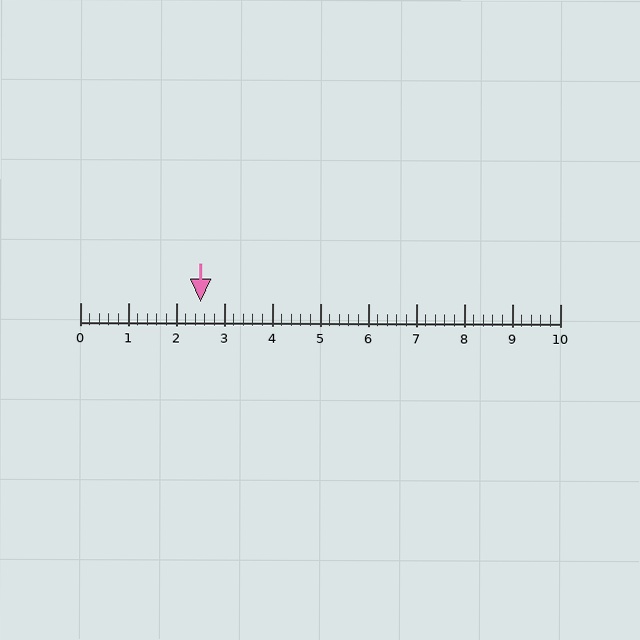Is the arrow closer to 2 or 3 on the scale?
The arrow is closer to 3.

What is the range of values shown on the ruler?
The ruler shows values from 0 to 10.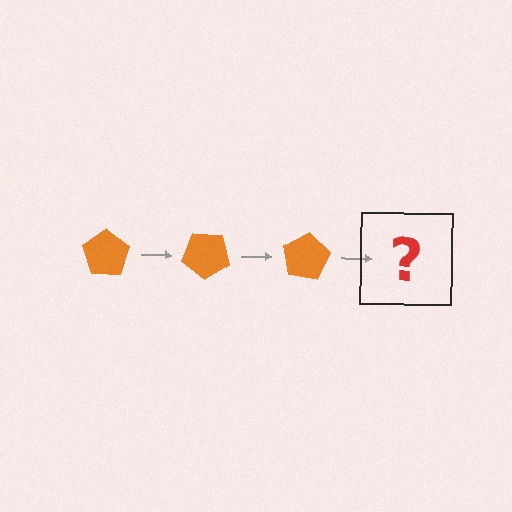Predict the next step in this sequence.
The next step is an orange pentagon rotated 120 degrees.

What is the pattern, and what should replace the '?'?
The pattern is that the pentagon rotates 40 degrees each step. The '?' should be an orange pentagon rotated 120 degrees.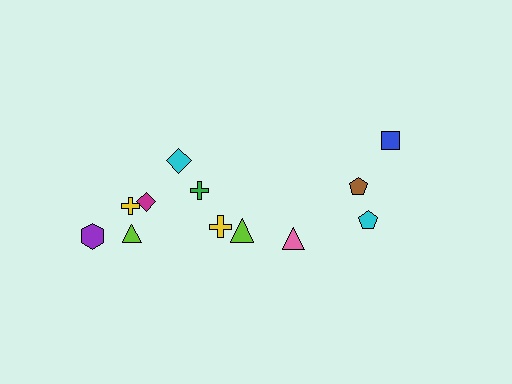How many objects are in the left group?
There are 8 objects.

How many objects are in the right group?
There are 4 objects.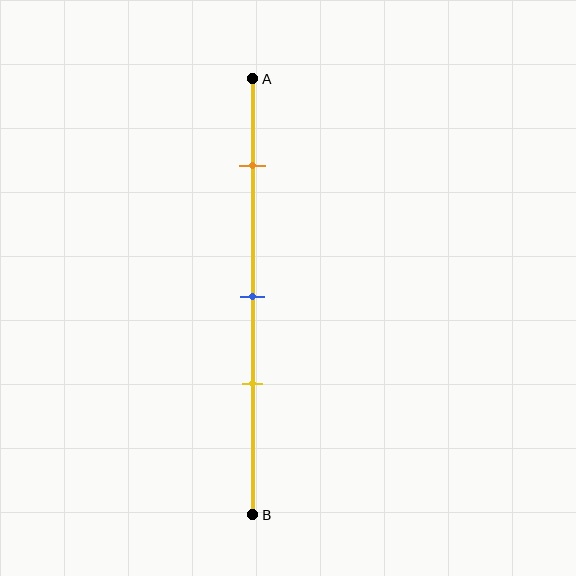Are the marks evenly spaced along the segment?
No, the marks are not evenly spaced.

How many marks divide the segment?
There are 3 marks dividing the segment.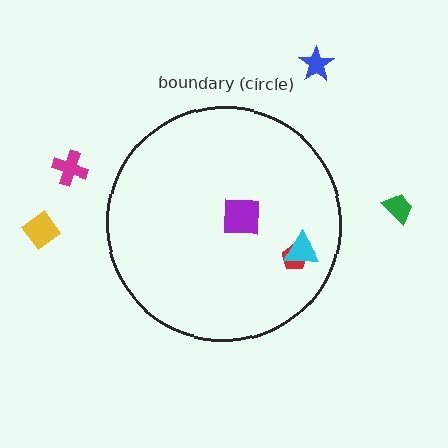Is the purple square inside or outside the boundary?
Inside.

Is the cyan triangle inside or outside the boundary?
Inside.